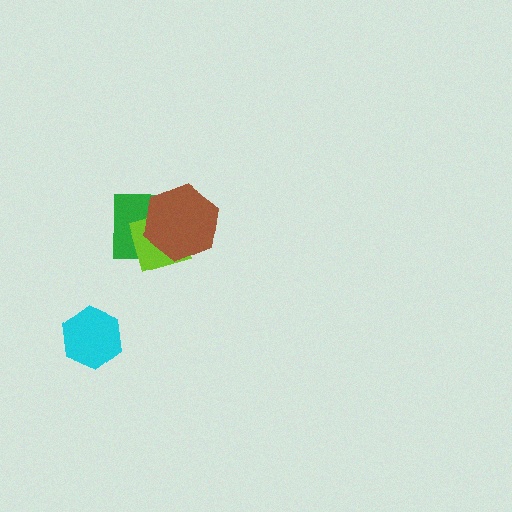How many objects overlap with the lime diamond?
2 objects overlap with the lime diamond.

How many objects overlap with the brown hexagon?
2 objects overlap with the brown hexagon.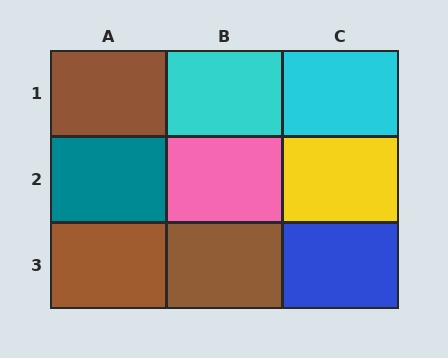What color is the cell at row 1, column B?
Cyan.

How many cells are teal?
1 cell is teal.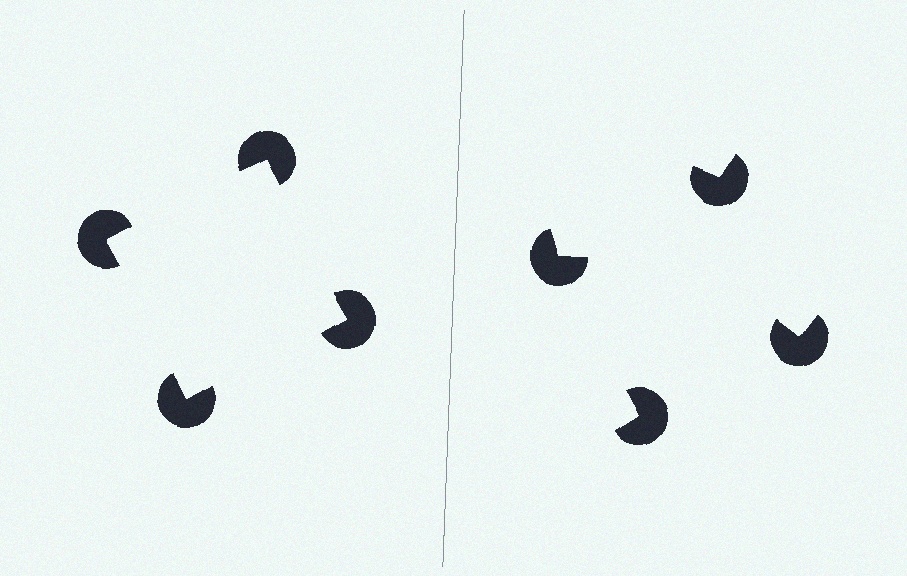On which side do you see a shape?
An illusory square appears on the left side. On the right side the wedge cuts are rotated, so no coherent shape forms.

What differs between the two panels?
The pac-man discs are positioned identically on both sides; only the wedge orientations differ. On the left they align to a square; on the right they are misaligned.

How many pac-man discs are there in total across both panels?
8 — 4 on each side.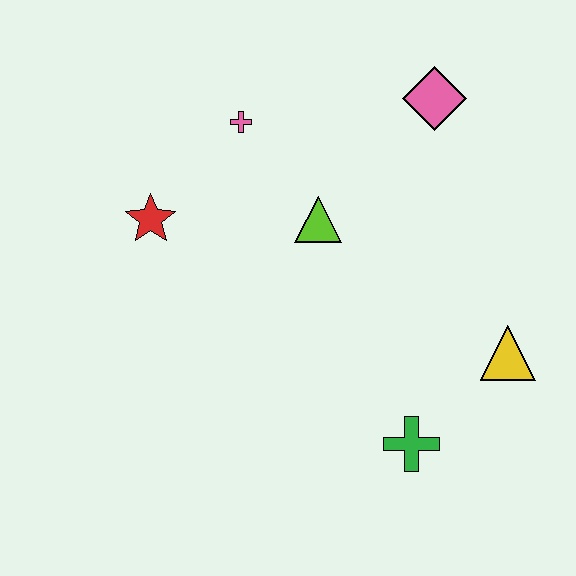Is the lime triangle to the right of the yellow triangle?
No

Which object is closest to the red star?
The pink cross is closest to the red star.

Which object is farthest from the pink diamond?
The green cross is farthest from the pink diamond.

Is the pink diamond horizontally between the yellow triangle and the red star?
Yes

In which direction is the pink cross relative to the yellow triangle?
The pink cross is to the left of the yellow triangle.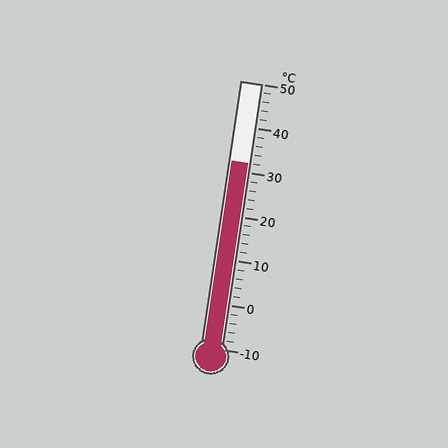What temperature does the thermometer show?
The thermometer shows approximately 32°C.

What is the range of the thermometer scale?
The thermometer scale ranges from -10°C to 50°C.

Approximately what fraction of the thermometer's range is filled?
The thermometer is filled to approximately 70% of its range.